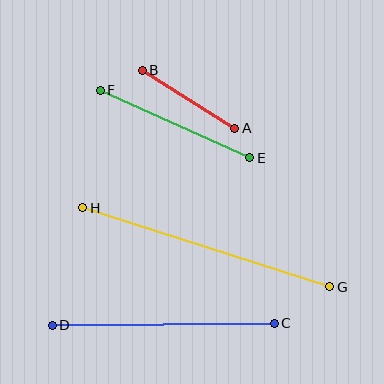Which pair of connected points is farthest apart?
Points G and H are farthest apart.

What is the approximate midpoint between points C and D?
The midpoint is at approximately (163, 324) pixels.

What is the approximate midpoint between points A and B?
The midpoint is at approximately (189, 99) pixels.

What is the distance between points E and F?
The distance is approximately 164 pixels.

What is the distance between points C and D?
The distance is approximately 222 pixels.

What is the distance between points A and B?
The distance is approximately 109 pixels.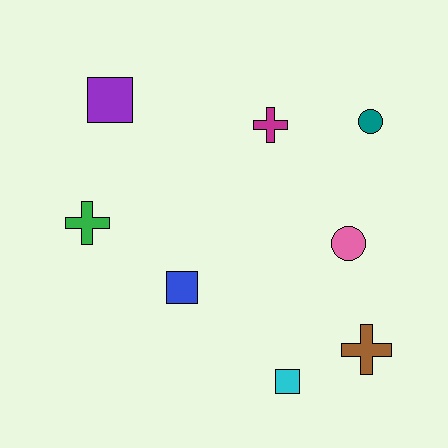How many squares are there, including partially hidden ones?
There are 3 squares.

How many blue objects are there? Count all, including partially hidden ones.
There is 1 blue object.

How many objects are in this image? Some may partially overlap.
There are 8 objects.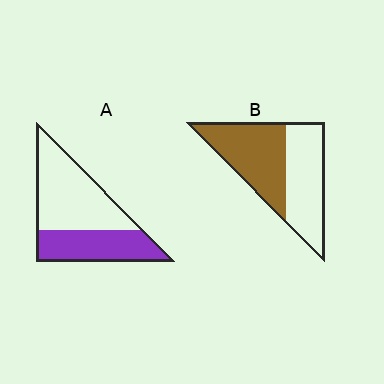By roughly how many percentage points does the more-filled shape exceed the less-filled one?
By roughly 10 percentage points (B over A).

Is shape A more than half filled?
No.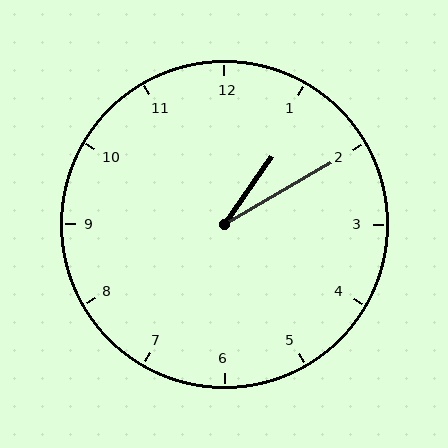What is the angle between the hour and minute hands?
Approximately 25 degrees.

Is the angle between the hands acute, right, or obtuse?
It is acute.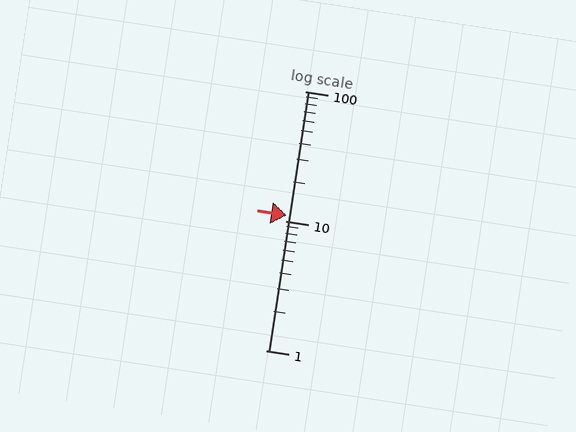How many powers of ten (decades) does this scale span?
The scale spans 2 decades, from 1 to 100.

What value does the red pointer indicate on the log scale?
The pointer indicates approximately 11.